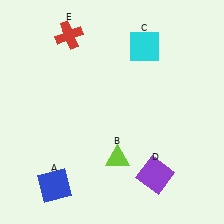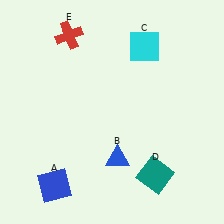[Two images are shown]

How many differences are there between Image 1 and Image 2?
There are 2 differences between the two images.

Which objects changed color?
B changed from lime to blue. D changed from purple to teal.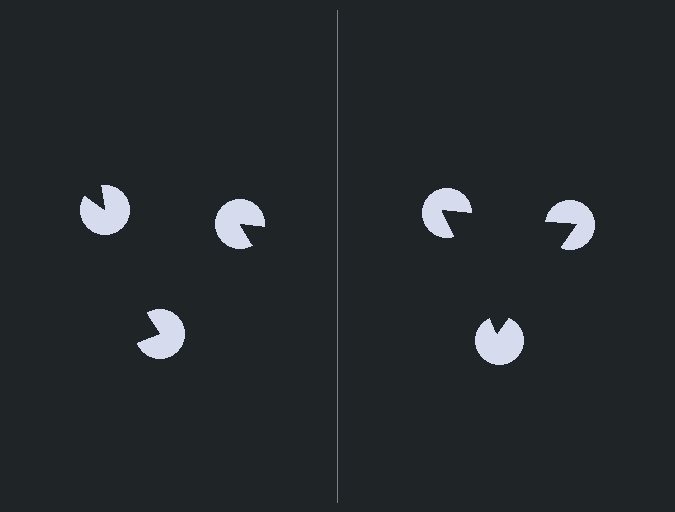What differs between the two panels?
The pac-man discs are positioned identically on both sides; only the wedge orientations differ. On the right they align to a triangle; on the left they are misaligned.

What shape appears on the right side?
An illusory triangle.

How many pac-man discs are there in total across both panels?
6 — 3 on each side.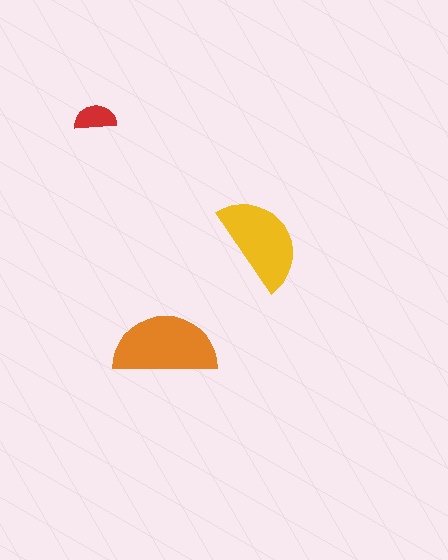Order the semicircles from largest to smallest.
the orange one, the yellow one, the red one.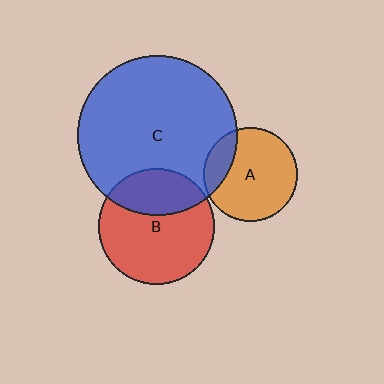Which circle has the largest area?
Circle C (blue).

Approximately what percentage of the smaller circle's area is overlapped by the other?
Approximately 30%.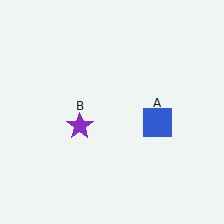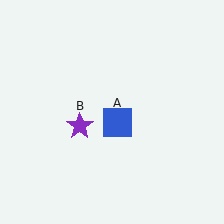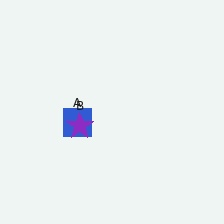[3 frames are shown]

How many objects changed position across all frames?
1 object changed position: blue square (object A).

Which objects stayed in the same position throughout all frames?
Purple star (object B) remained stationary.